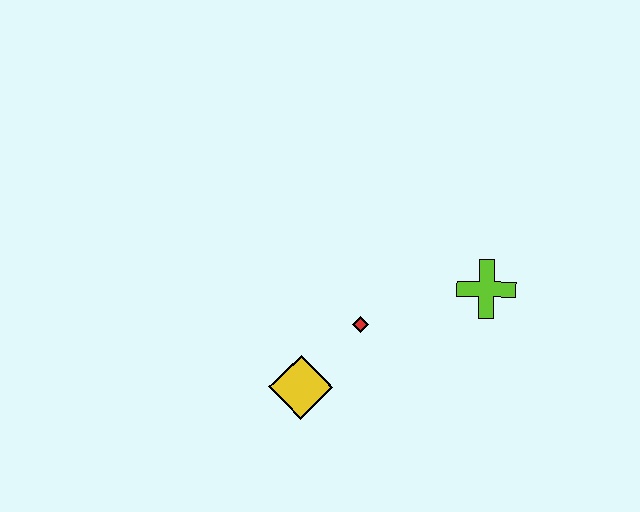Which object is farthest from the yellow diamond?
The lime cross is farthest from the yellow diamond.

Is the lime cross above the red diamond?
Yes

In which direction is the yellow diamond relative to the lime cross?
The yellow diamond is to the left of the lime cross.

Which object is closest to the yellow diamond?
The red diamond is closest to the yellow diamond.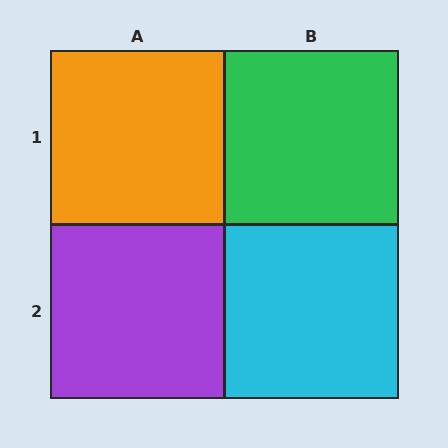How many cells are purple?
1 cell is purple.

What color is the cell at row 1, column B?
Green.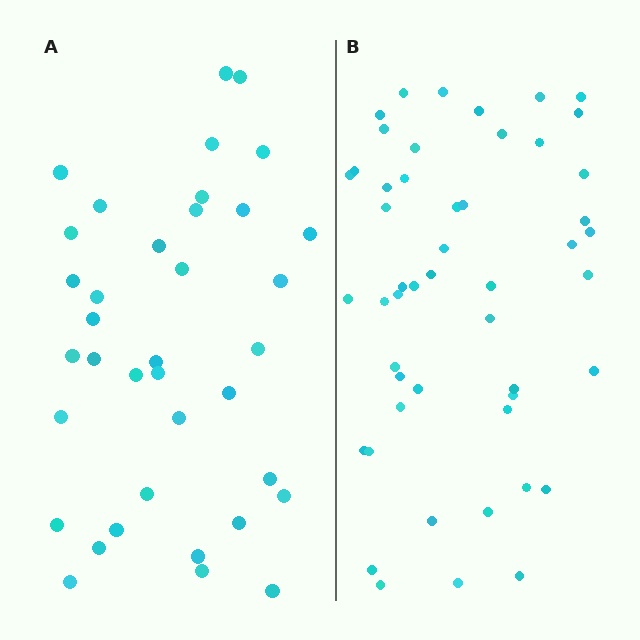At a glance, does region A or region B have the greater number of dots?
Region B (the right region) has more dots.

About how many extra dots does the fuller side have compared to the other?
Region B has approximately 15 more dots than region A.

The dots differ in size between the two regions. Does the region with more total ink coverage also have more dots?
No. Region A has more total ink coverage because its dots are larger, but region B actually contains more individual dots. Total area can be misleading — the number of items is what matters here.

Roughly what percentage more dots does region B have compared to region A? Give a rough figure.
About 35% more.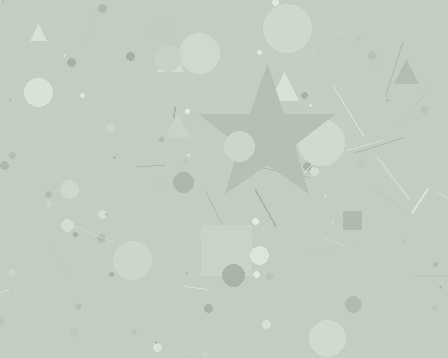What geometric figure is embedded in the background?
A star is embedded in the background.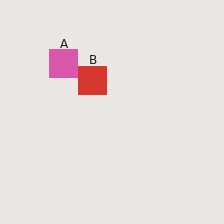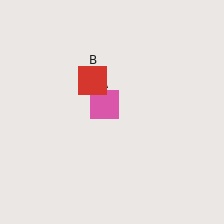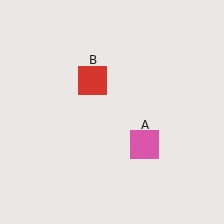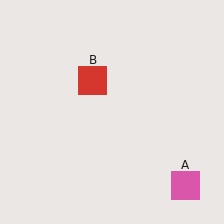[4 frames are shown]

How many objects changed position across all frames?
1 object changed position: pink square (object A).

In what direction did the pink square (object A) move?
The pink square (object A) moved down and to the right.